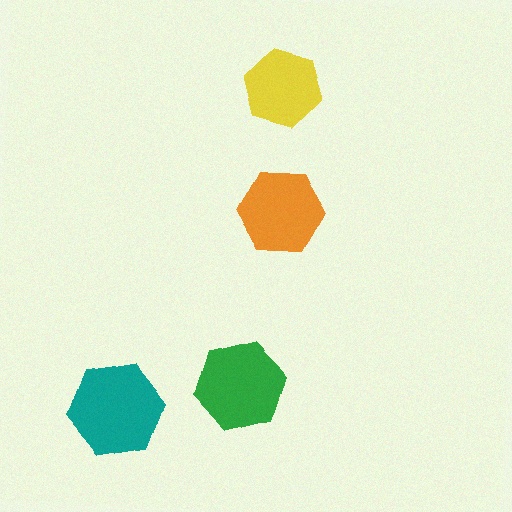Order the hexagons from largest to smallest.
the teal one, the green one, the orange one, the yellow one.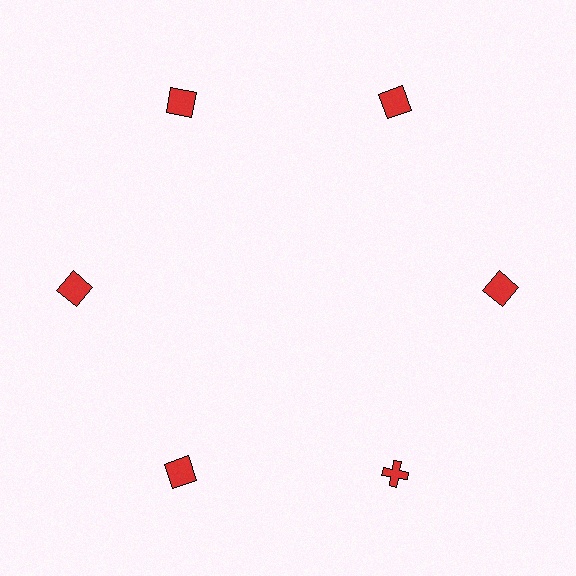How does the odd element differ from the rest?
It has a different shape: cross instead of square.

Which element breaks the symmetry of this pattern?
The red cross at roughly the 5 o'clock position breaks the symmetry. All other shapes are red squares.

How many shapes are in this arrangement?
There are 6 shapes arranged in a ring pattern.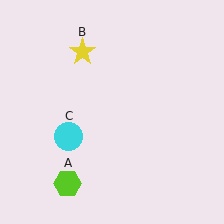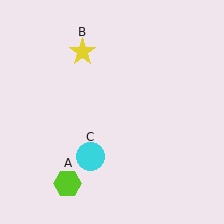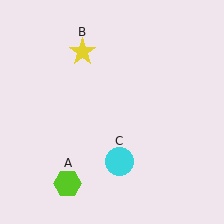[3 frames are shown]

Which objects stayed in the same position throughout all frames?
Lime hexagon (object A) and yellow star (object B) remained stationary.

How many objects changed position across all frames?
1 object changed position: cyan circle (object C).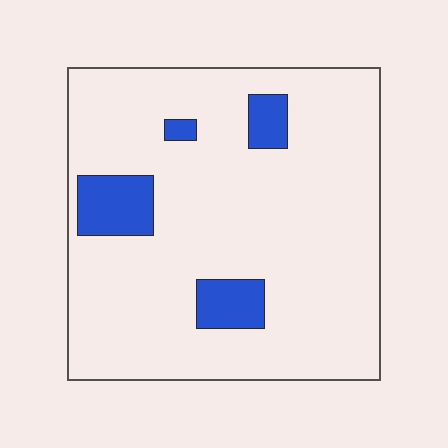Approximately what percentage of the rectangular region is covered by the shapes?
Approximately 10%.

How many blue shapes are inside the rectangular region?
4.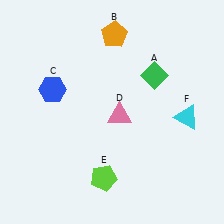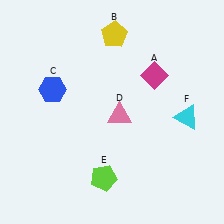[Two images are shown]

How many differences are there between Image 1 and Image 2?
There are 2 differences between the two images.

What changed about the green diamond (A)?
In Image 1, A is green. In Image 2, it changed to magenta.